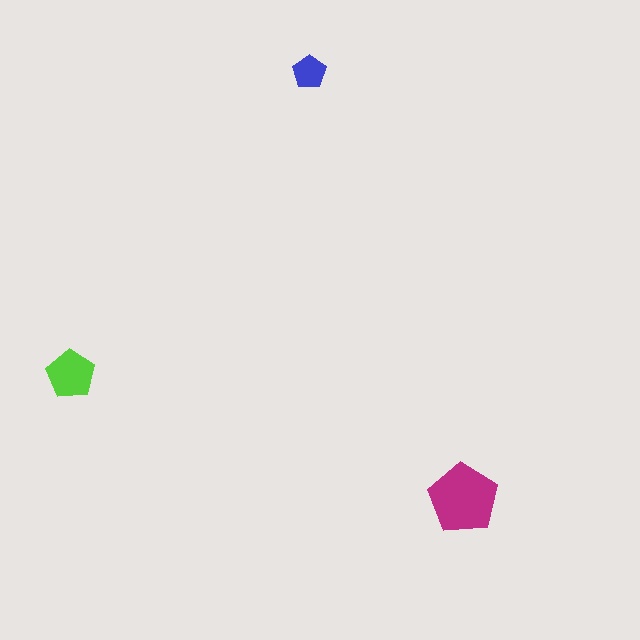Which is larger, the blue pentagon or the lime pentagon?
The lime one.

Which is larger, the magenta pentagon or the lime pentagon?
The magenta one.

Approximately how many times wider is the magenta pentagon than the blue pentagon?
About 2 times wider.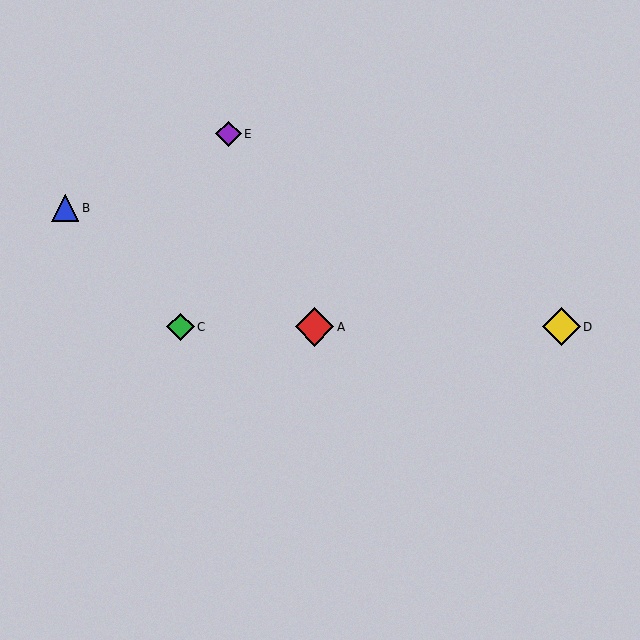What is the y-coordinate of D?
Object D is at y≈327.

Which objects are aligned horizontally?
Objects A, C, D are aligned horizontally.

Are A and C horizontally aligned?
Yes, both are at y≈327.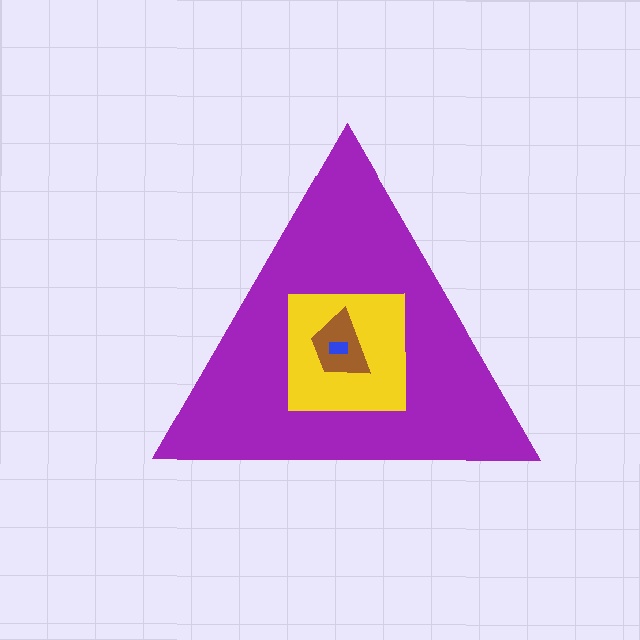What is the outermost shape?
The purple triangle.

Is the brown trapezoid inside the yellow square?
Yes.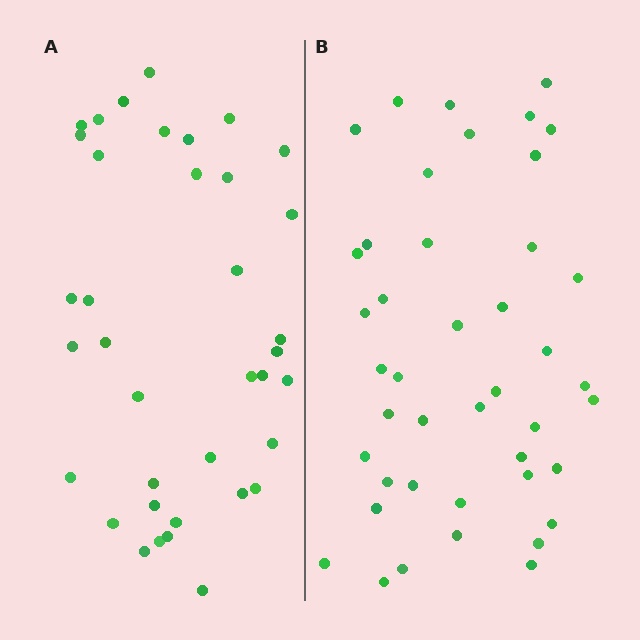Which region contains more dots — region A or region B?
Region B (the right region) has more dots.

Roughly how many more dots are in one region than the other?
Region B has about 6 more dots than region A.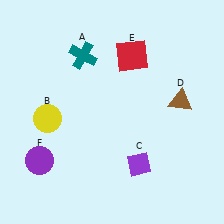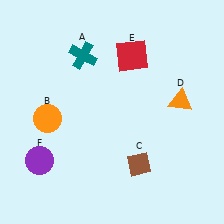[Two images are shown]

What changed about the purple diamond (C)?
In Image 1, C is purple. In Image 2, it changed to brown.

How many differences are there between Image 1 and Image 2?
There are 3 differences between the two images.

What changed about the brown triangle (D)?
In Image 1, D is brown. In Image 2, it changed to orange.